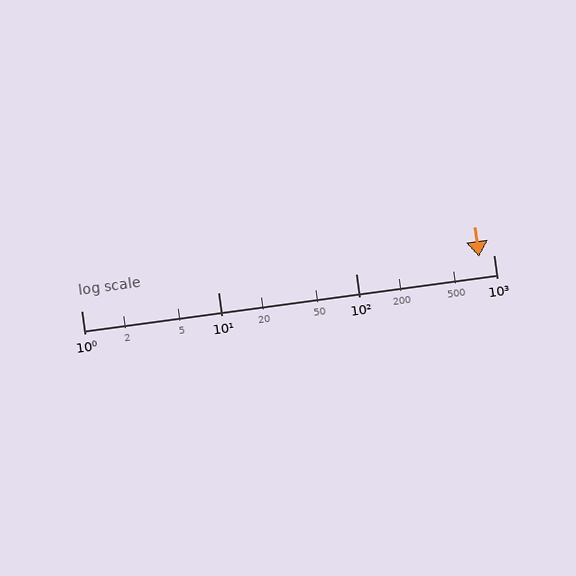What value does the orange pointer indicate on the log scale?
The pointer indicates approximately 790.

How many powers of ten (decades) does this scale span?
The scale spans 3 decades, from 1 to 1000.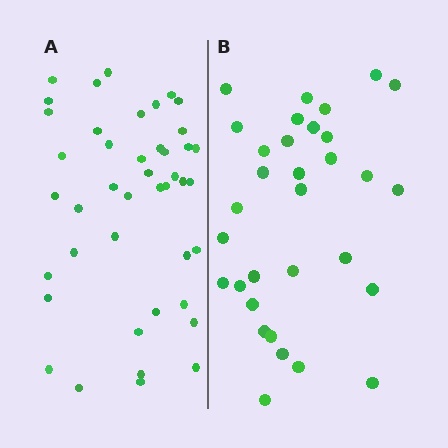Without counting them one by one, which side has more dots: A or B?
Region A (the left region) has more dots.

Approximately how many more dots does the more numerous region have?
Region A has roughly 12 or so more dots than region B.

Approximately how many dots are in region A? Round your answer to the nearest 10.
About 40 dots. (The exact count is 43, which rounds to 40.)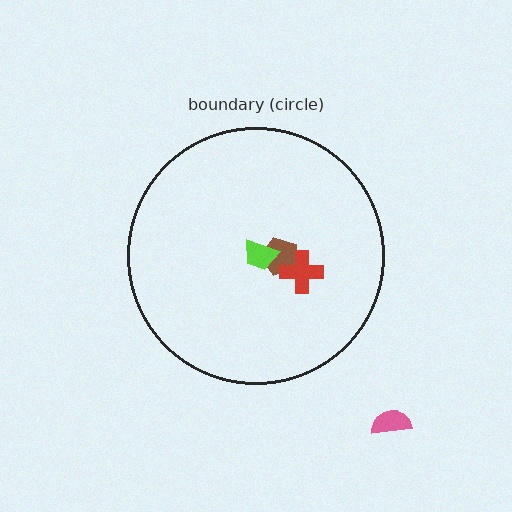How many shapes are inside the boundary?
3 inside, 1 outside.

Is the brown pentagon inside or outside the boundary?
Inside.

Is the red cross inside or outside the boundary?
Inside.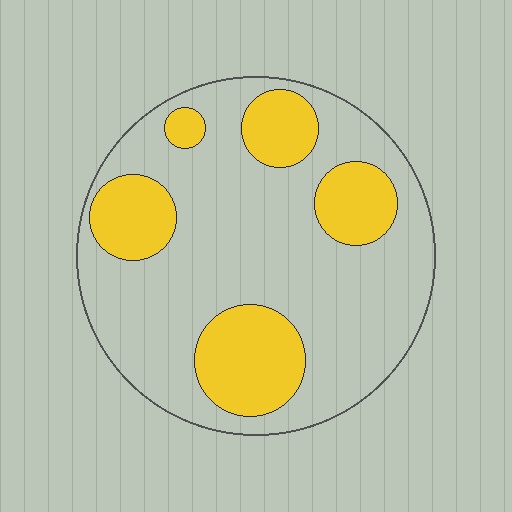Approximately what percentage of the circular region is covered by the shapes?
Approximately 25%.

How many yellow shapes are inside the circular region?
5.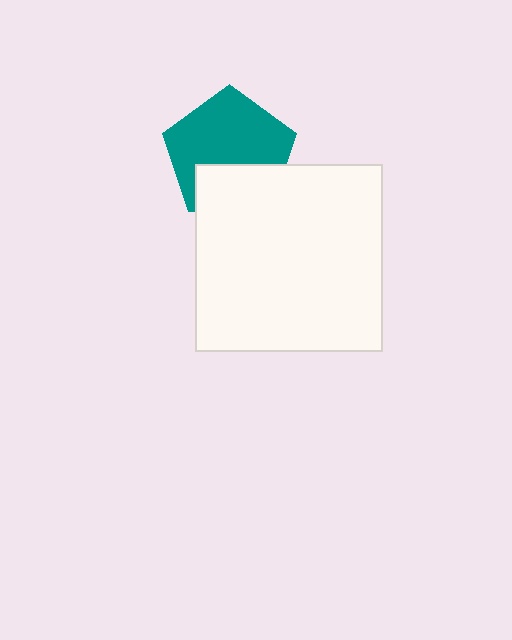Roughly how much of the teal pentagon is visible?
Most of it is visible (roughly 66%).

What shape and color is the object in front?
The object in front is a white square.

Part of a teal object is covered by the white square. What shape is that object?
It is a pentagon.